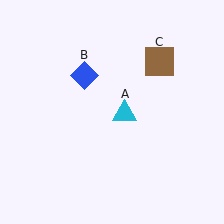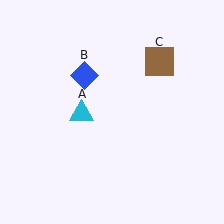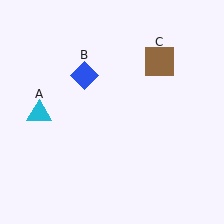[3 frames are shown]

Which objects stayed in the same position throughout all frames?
Blue diamond (object B) and brown square (object C) remained stationary.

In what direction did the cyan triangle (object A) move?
The cyan triangle (object A) moved left.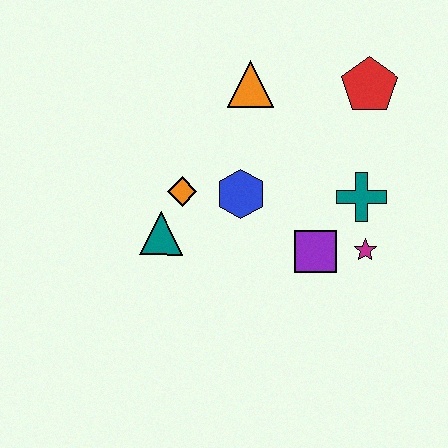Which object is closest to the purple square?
The magenta star is closest to the purple square.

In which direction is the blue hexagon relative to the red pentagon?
The blue hexagon is to the left of the red pentagon.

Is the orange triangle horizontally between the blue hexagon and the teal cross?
Yes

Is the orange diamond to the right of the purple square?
No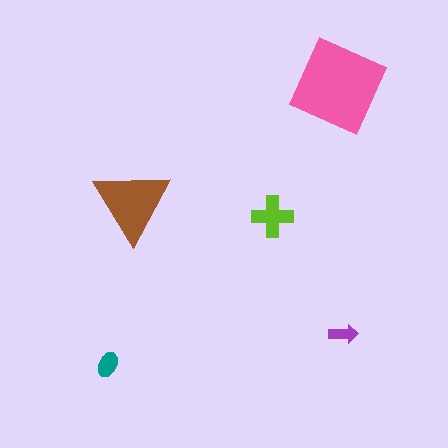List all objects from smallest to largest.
The purple arrow, the teal ellipse, the lime cross, the brown triangle, the pink diamond.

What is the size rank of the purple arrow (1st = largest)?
5th.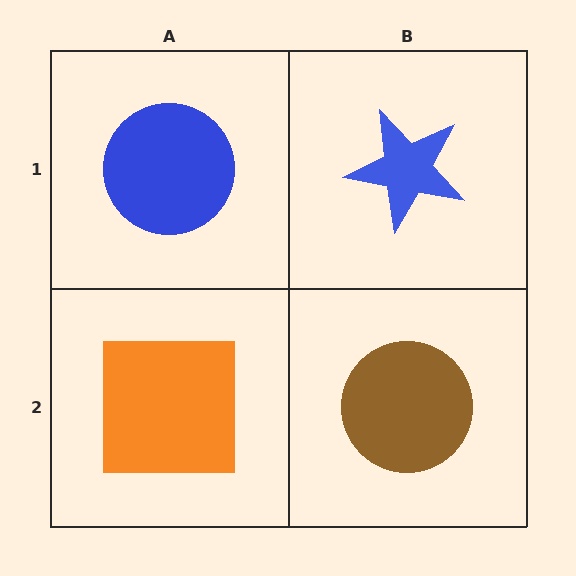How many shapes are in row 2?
2 shapes.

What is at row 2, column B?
A brown circle.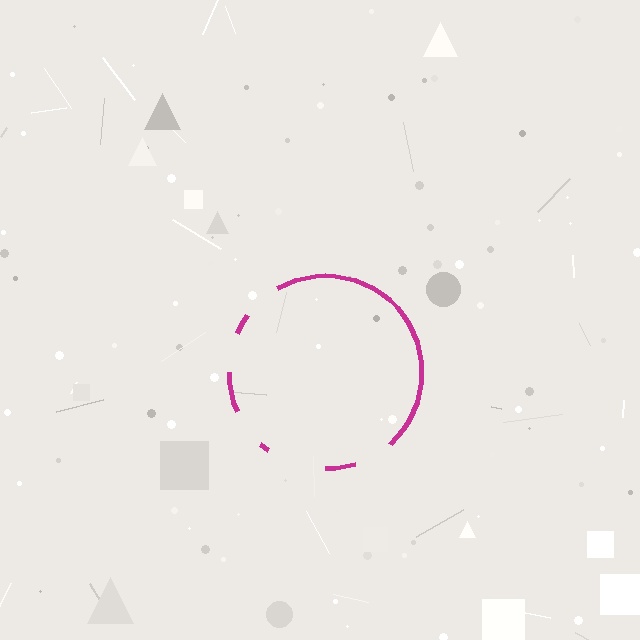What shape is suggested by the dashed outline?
The dashed outline suggests a circle.